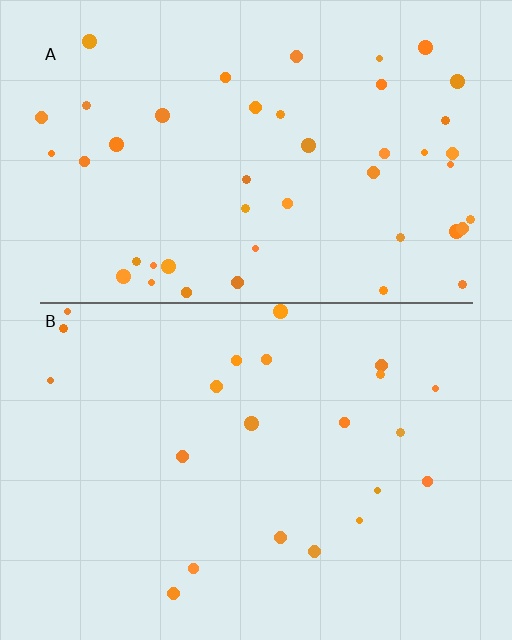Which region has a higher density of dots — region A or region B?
A (the top).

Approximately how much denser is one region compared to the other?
Approximately 2.1× — region A over region B.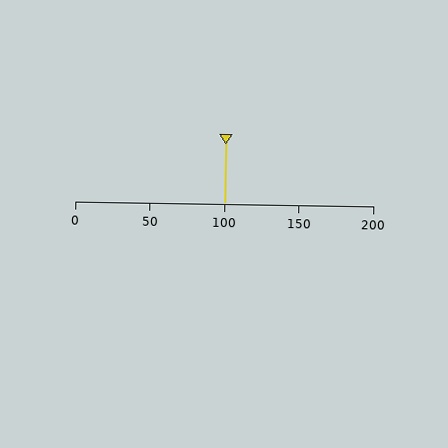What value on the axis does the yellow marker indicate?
The marker indicates approximately 100.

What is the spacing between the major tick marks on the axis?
The major ticks are spaced 50 apart.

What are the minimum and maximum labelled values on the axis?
The axis runs from 0 to 200.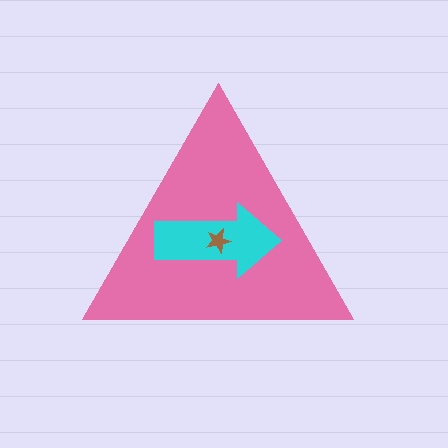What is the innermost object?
The brown star.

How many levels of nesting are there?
3.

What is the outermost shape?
The pink triangle.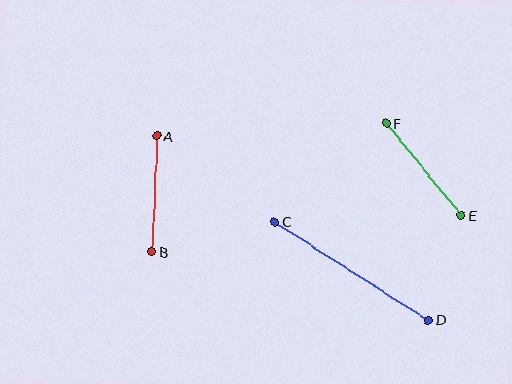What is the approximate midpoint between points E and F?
The midpoint is at approximately (423, 169) pixels.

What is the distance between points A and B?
The distance is approximately 116 pixels.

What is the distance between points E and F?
The distance is approximately 119 pixels.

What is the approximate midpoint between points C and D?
The midpoint is at approximately (352, 271) pixels.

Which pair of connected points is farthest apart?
Points C and D are farthest apart.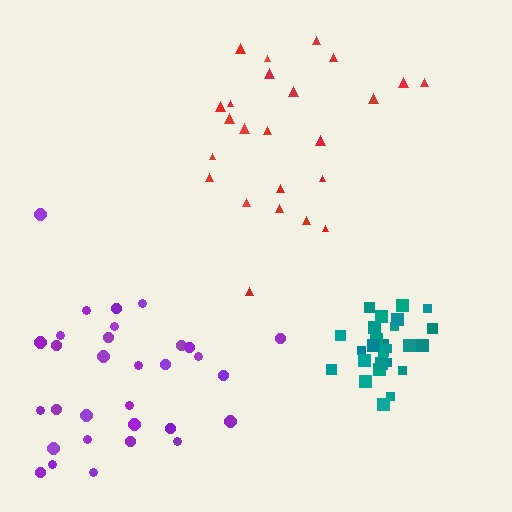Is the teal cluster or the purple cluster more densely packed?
Teal.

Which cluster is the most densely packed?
Teal.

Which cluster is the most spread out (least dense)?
Red.